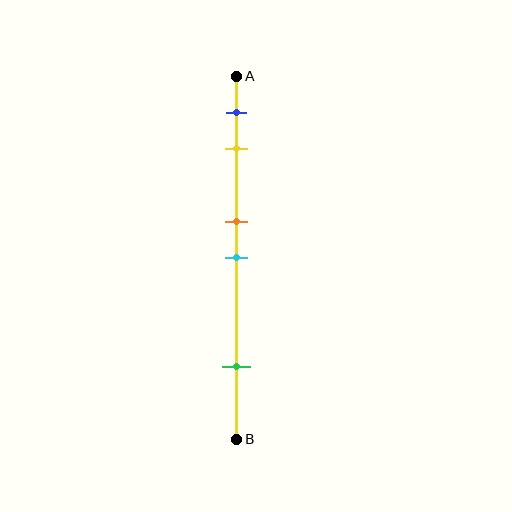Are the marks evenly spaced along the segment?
No, the marks are not evenly spaced.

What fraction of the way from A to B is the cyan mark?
The cyan mark is approximately 50% (0.5) of the way from A to B.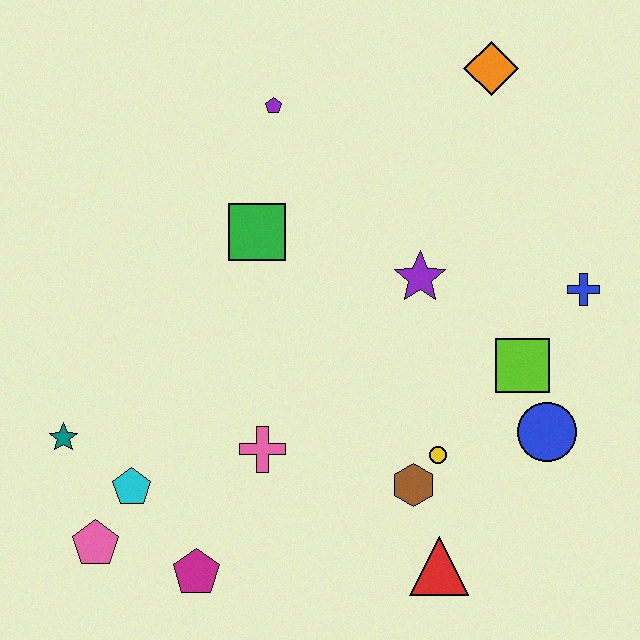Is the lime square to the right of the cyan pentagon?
Yes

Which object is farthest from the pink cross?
The orange diamond is farthest from the pink cross.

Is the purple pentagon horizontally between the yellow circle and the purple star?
No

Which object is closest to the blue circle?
The lime square is closest to the blue circle.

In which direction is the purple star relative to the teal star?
The purple star is to the right of the teal star.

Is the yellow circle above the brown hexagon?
Yes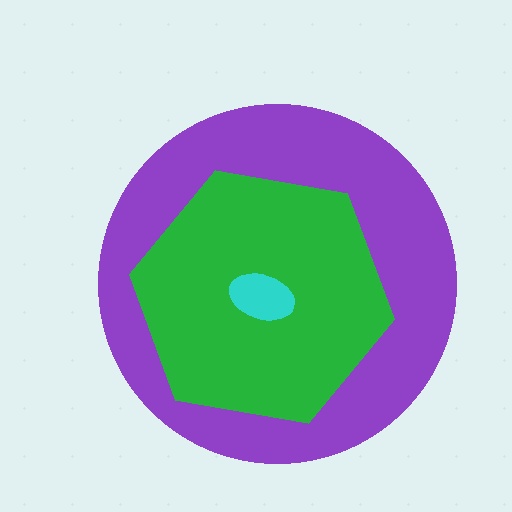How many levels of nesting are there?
3.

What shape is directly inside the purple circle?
The green hexagon.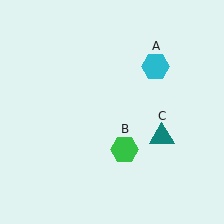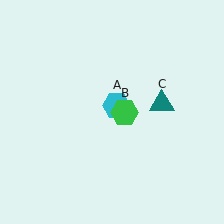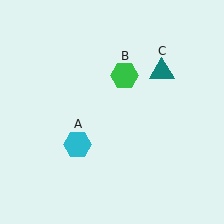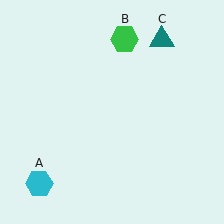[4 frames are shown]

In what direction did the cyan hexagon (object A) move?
The cyan hexagon (object A) moved down and to the left.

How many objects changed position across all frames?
3 objects changed position: cyan hexagon (object A), green hexagon (object B), teal triangle (object C).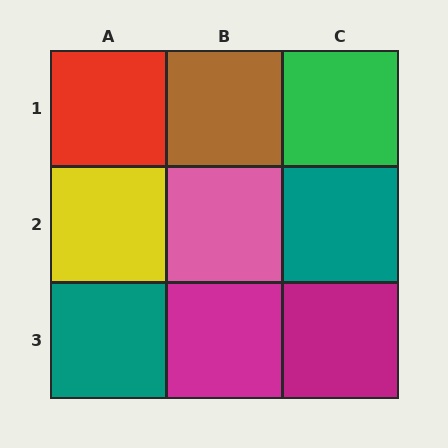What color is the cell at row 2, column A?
Yellow.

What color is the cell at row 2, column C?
Teal.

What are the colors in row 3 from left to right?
Teal, magenta, magenta.